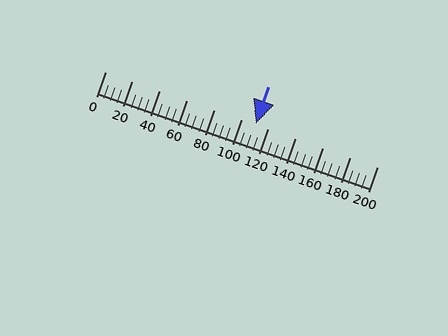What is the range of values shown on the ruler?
The ruler shows values from 0 to 200.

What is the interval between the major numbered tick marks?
The major tick marks are spaced 20 units apart.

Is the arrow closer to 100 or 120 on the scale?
The arrow is closer to 120.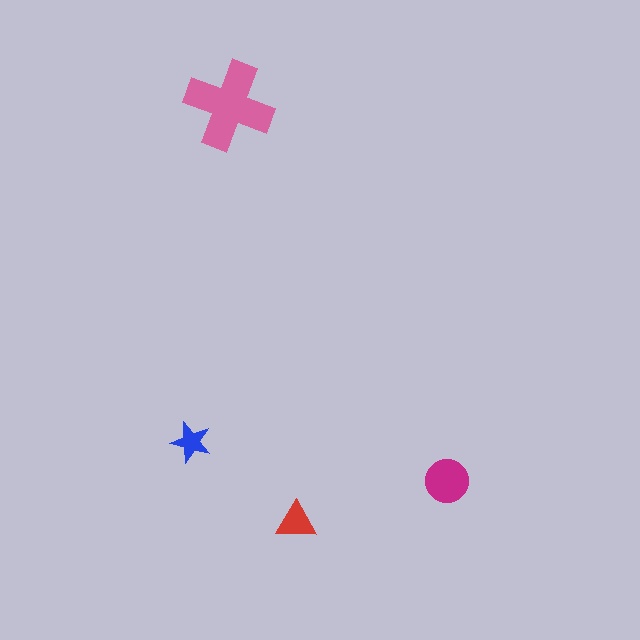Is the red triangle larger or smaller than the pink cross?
Smaller.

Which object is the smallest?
The blue star.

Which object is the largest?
The pink cross.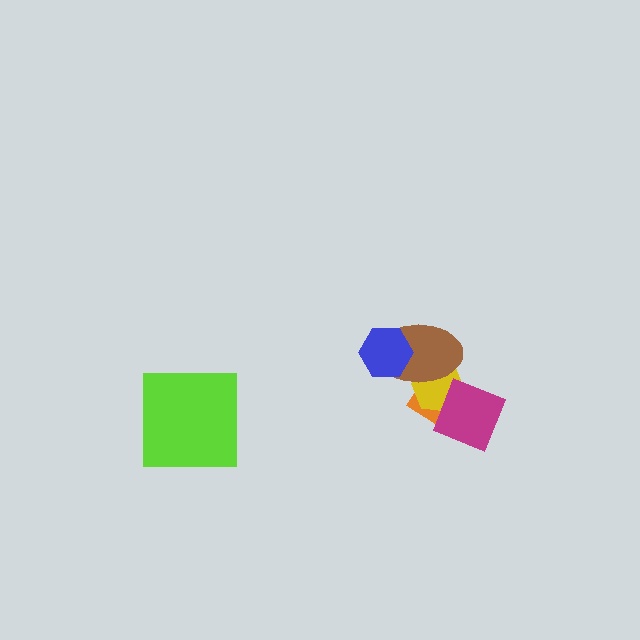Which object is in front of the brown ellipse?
The blue hexagon is in front of the brown ellipse.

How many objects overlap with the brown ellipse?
3 objects overlap with the brown ellipse.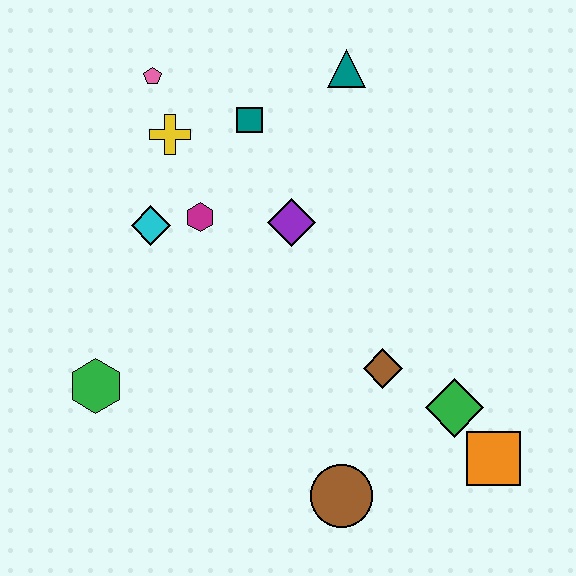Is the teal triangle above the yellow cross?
Yes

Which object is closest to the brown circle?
The brown diamond is closest to the brown circle.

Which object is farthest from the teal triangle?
The brown circle is farthest from the teal triangle.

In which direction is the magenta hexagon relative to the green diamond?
The magenta hexagon is to the left of the green diamond.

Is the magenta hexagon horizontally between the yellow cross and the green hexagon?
No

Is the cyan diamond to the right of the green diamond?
No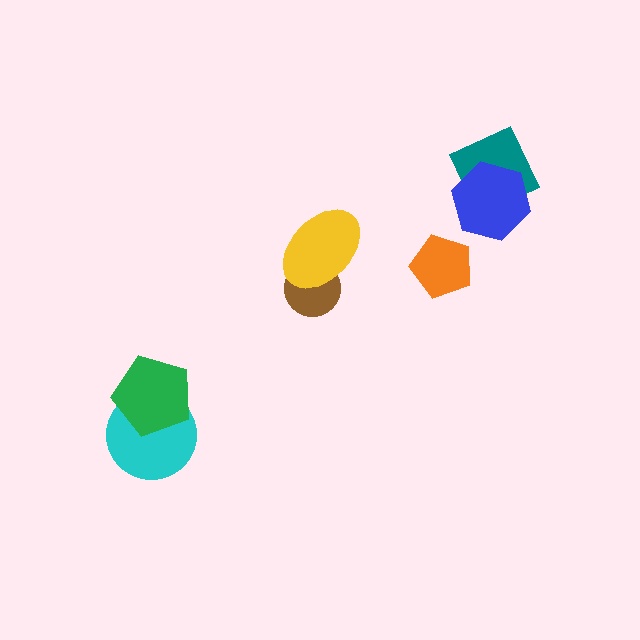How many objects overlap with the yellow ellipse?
1 object overlaps with the yellow ellipse.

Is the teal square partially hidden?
Yes, it is partially covered by another shape.